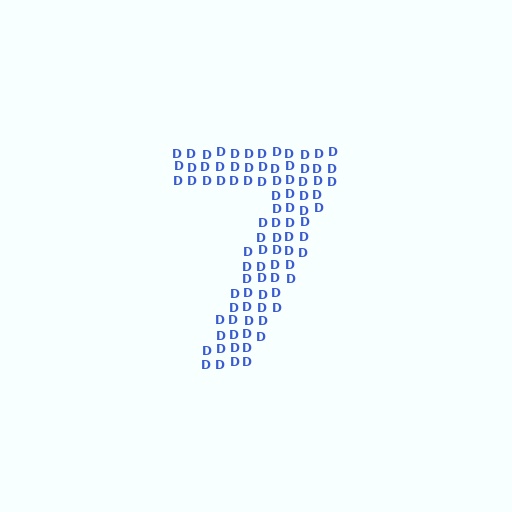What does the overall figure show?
The overall figure shows the digit 7.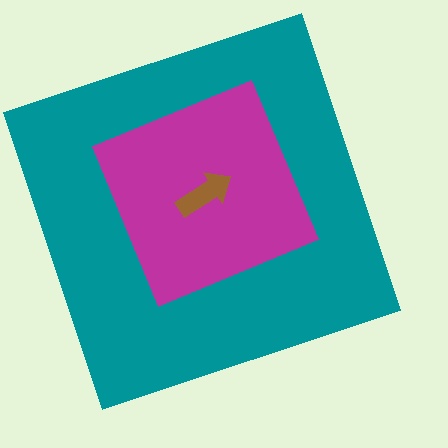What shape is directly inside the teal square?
The magenta diamond.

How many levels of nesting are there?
3.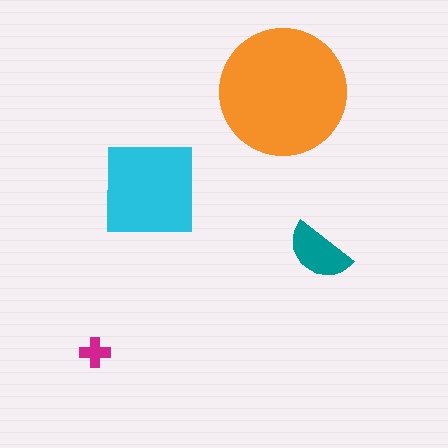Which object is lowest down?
The magenta cross is bottommost.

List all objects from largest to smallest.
The orange circle, the cyan square, the teal semicircle, the magenta cross.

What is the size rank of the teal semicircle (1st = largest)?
3rd.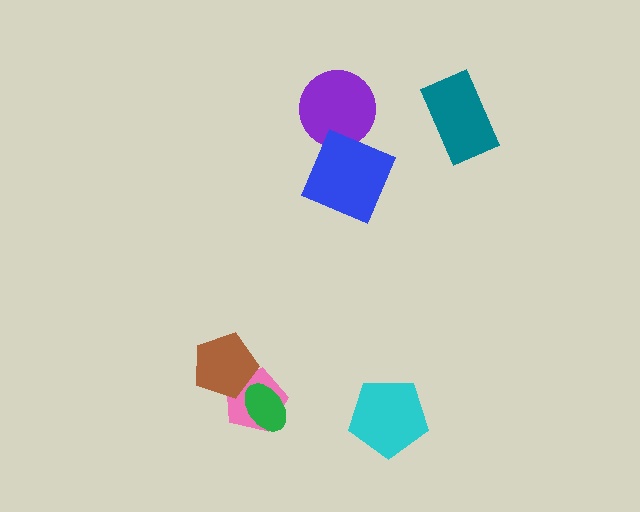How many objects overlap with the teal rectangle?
0 objects overlap with the teal rectangle.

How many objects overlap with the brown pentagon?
1 object overlaps with the brown pentagon.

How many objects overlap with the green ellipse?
1 object overlaps with the green ellipse.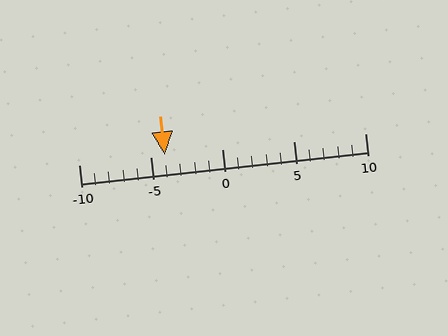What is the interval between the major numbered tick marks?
The major tick marks are spaced 5 units apart.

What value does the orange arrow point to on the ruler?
The orange arrow points to approximately -4.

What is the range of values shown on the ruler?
The ruler shows values from -10 to 10.